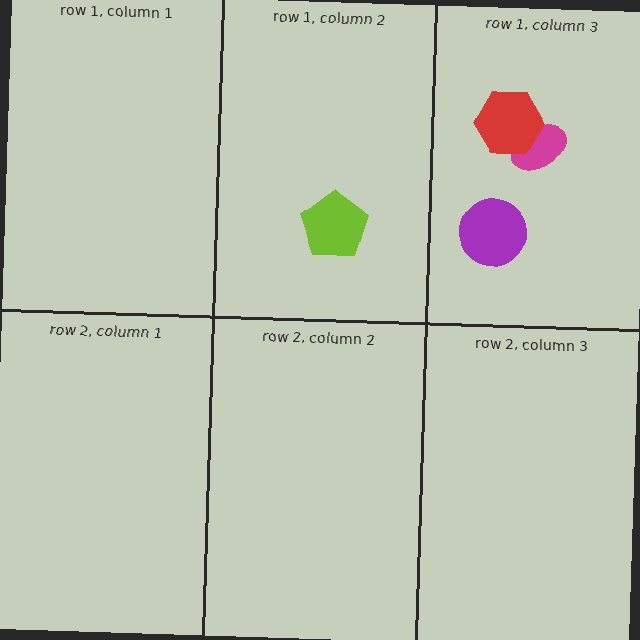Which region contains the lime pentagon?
The row 1, column 2 region.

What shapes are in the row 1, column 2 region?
The lime pentagon.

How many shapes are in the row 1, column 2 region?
1.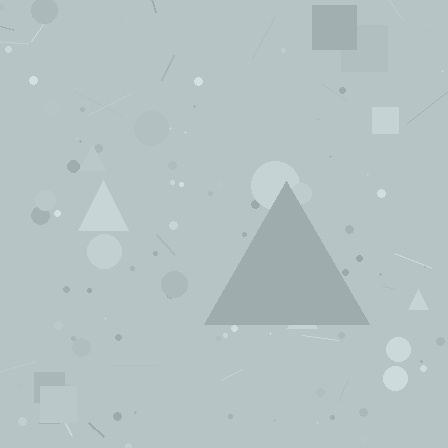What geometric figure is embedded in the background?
A triangle is embedded in the background.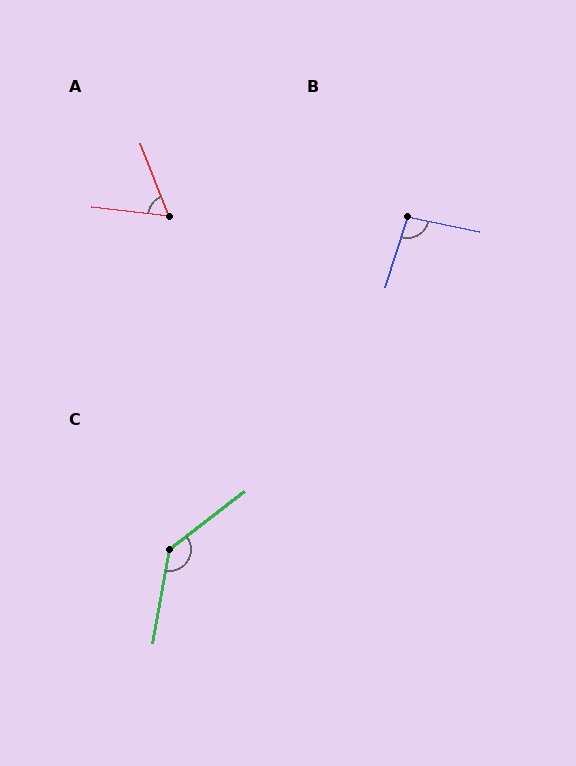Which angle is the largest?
C, at approximately 138 degrees.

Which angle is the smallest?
A, at approximately 62 degrees.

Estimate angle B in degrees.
Approximately 96 degrees.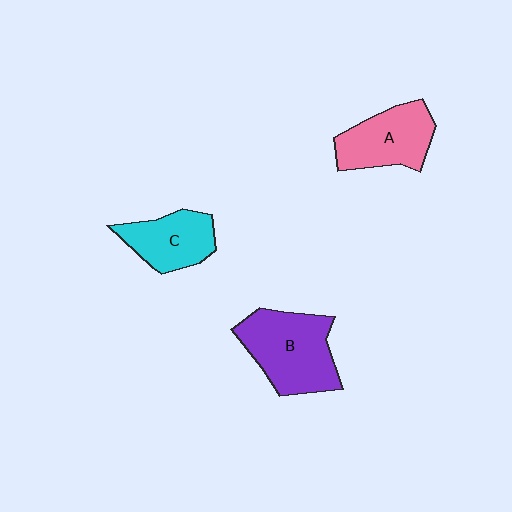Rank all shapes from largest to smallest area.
From largest to smallest: B (purple), A (pink), C (cyan).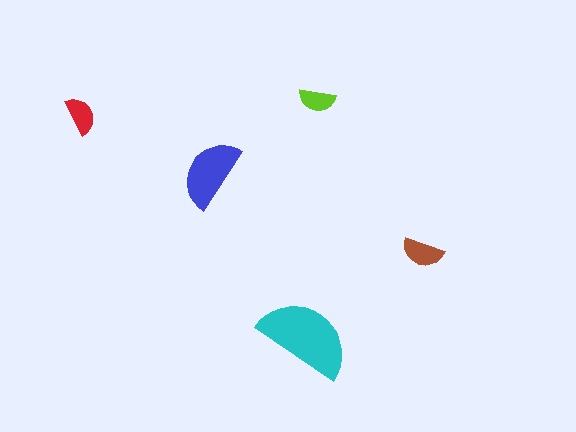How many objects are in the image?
There are 5 objects in the image.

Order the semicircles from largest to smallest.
the cyan one, the blue one, the brown one, the red one, the lime one.